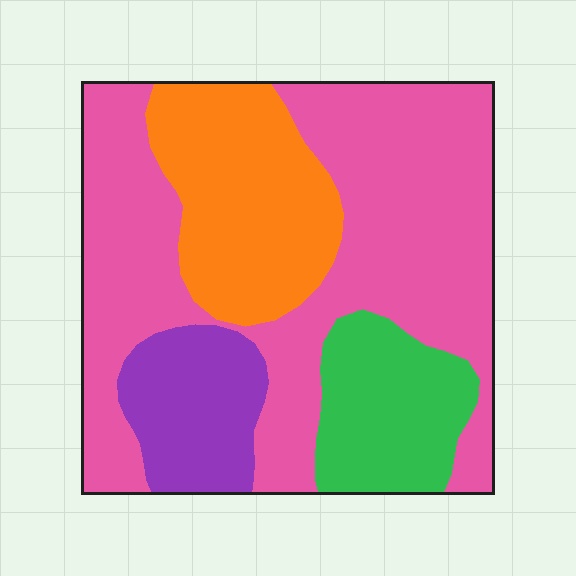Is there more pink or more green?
Pink.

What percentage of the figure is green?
Green takes up less than a sixth of the figure.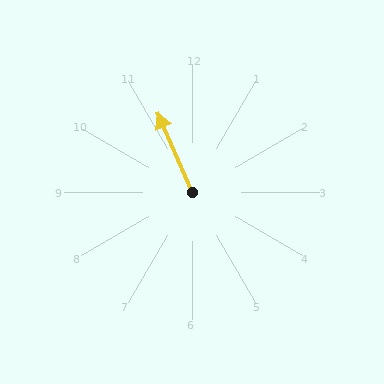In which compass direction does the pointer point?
Northwest.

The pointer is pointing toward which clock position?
Roughly 11 o'clock.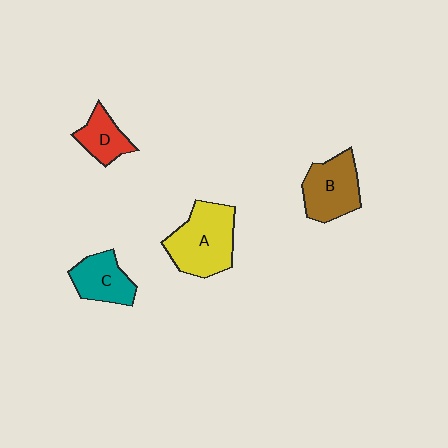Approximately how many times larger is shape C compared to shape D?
Approximately 1.2 times.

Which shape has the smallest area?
Shape D (red).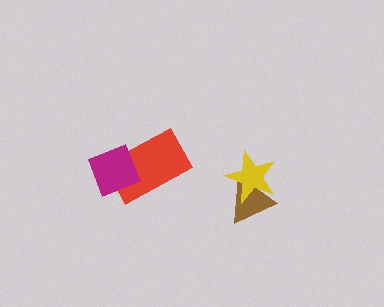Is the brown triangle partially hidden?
Yes, it is partially covered by another shape.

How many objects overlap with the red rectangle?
1 object overlaps with the red rectangle.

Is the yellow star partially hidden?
No, no other shape covers it.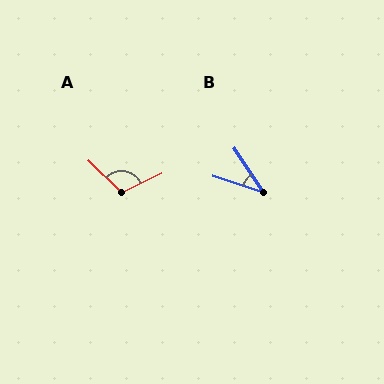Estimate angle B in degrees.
Approximately 38 degrees.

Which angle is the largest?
A, at approximately 110 degrees.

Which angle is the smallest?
B, at approximately 38 degrees.